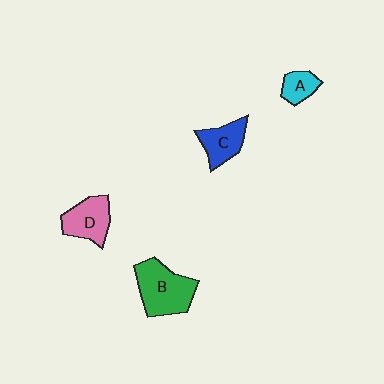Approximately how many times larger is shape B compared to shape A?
Approximately 2.6 times.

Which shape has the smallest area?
Shape A (cyan).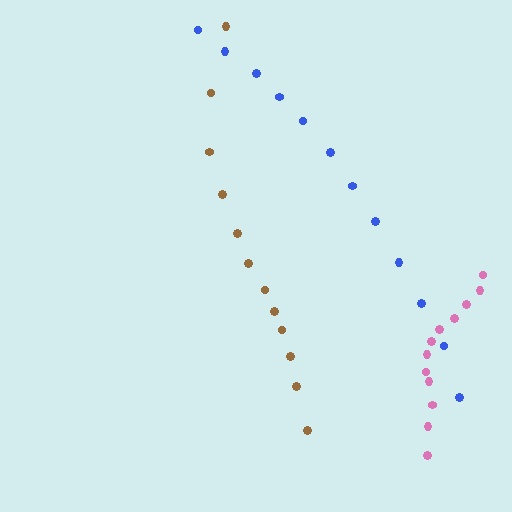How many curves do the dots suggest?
There are 3 distinct paths.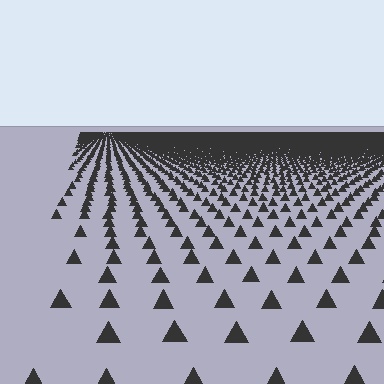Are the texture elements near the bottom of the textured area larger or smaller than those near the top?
Larger. Near the bottom, elements are closer to the viewer and appear at a bigger on-screen size.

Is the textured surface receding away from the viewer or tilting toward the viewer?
The surface is receding away from the viewer. Texture elements get smaller and denser toward the top.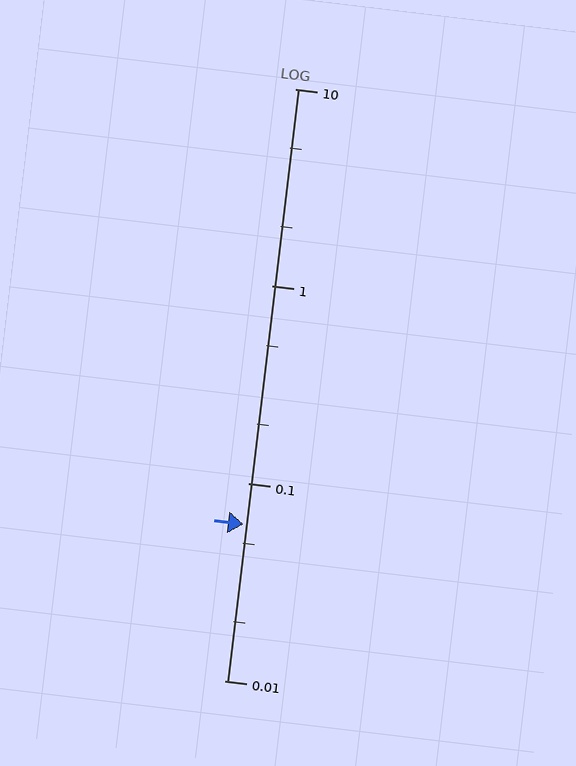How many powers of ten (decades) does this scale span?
The scale spans 3 decades, from 0.01 to 10.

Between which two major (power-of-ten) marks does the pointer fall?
The pointer is between 0.01 and 0.1.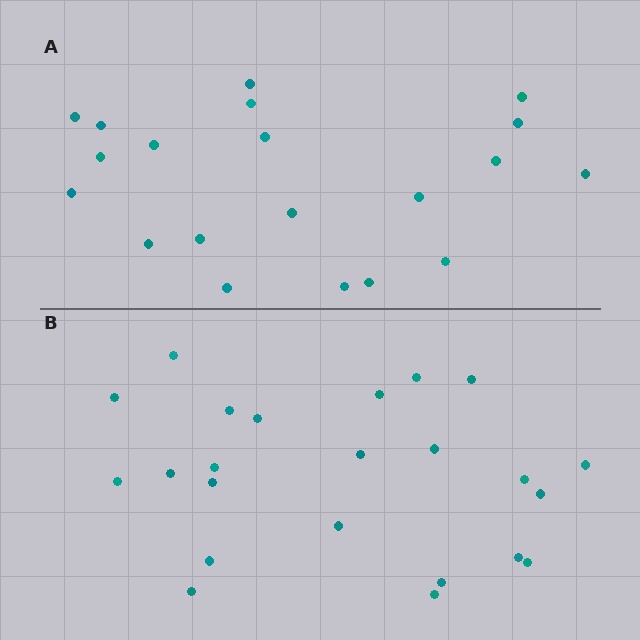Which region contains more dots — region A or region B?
Region B (the bottom region) has more dots.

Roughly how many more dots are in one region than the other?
Region B has just a few more — roughly 2 or 3 more dots than region A.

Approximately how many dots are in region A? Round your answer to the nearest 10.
About 20 dots.